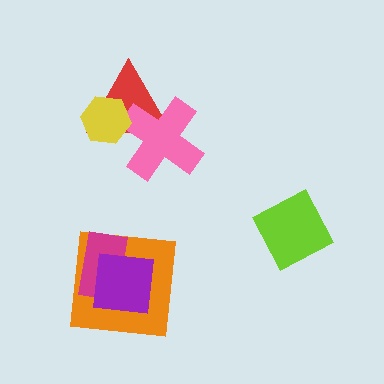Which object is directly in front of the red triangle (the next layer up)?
The pink cross is directly in front of the red triangle.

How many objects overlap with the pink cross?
2 objects overlap with the pink cross.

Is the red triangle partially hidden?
Yes, it is partially covered by another shape.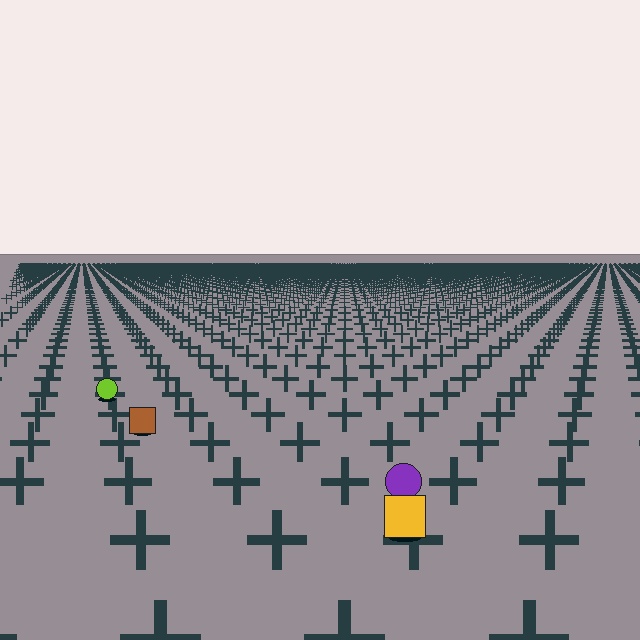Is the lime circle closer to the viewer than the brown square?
No. The brown square is closer — you can tell from the texture gradient: the ground texture is coarser near it.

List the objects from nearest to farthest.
From nearest to farthest: the yellow square, the purple circle, the brown square, the lime circle.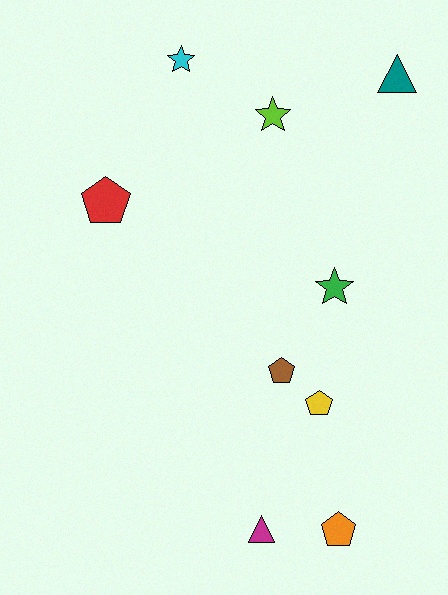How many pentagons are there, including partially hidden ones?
There are 4 pentagons.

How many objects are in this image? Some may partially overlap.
There are 9 objects.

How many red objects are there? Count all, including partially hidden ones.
There is 1 red object.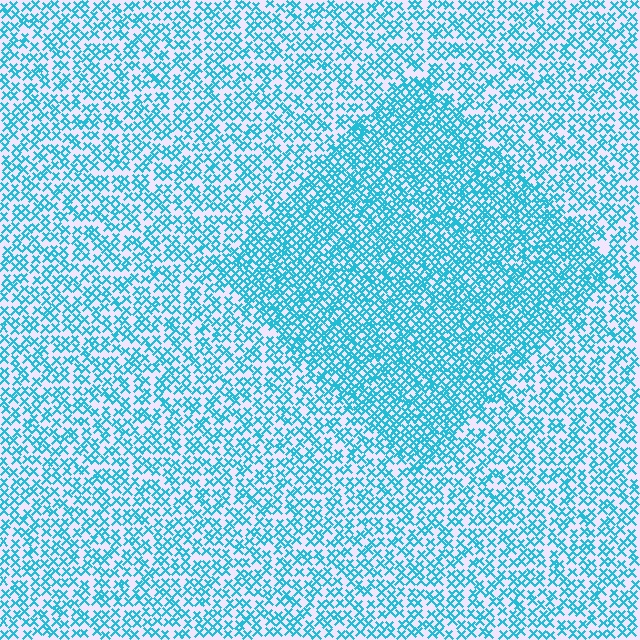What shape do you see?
I see a diamond.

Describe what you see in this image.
The image contains small cyan elements arranged at two different densities. A diamond-shaped region is visible where the elements are more densely packed than the surrounding area.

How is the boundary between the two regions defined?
The boundary is defined by a change in element density (approximately 1.7x ratio). All elements are the same color, size, and shape.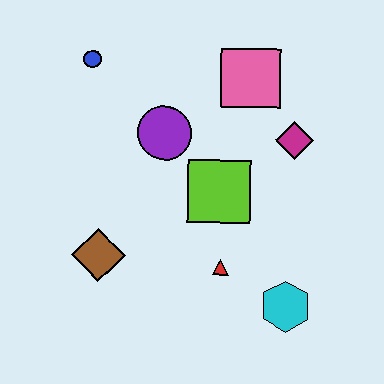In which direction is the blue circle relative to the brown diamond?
The blue circle is above the brown diamond.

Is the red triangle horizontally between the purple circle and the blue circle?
No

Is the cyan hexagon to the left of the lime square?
No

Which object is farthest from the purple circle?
The cyan hexagon is farthest from the purple circle.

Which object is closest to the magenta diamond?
The pink square is closest to the magenta diamond.